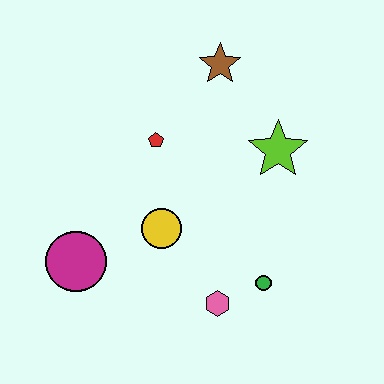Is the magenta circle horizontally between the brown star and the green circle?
No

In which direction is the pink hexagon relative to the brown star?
The pink hexagon is below the brown star.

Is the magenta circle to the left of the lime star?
Yes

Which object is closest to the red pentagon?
The yellow circle is closest to the red pentagon.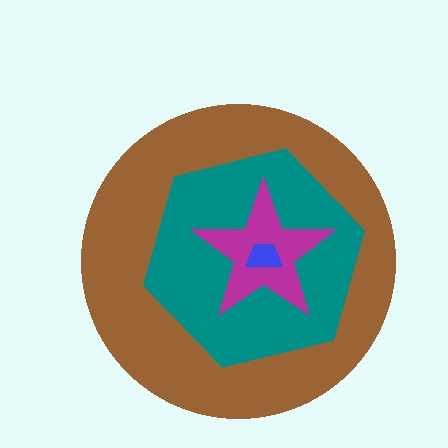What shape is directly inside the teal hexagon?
The magenta star.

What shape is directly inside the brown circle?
The teal hexagon.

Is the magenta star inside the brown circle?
Yes.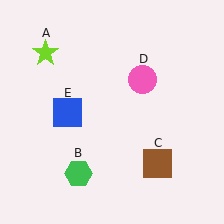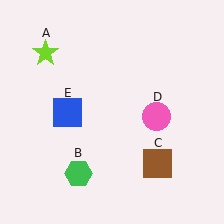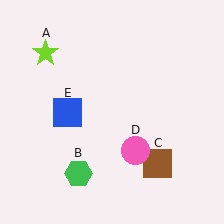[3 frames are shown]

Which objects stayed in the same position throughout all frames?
Lime star (object A) and green hexagon (object B) and brown square (object C) and blue square (object E) remained stationary.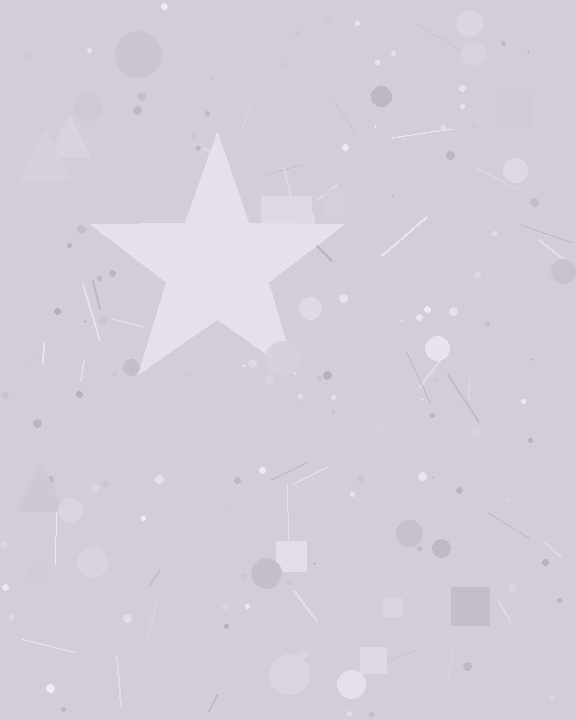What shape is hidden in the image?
A star is hidden in the image.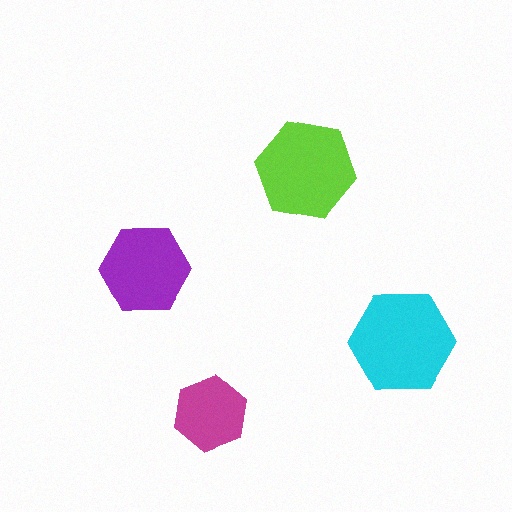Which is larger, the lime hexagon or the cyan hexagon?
The cyan one.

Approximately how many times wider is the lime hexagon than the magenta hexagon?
About 1.5 times wider.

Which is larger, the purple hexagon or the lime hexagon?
The lime one.